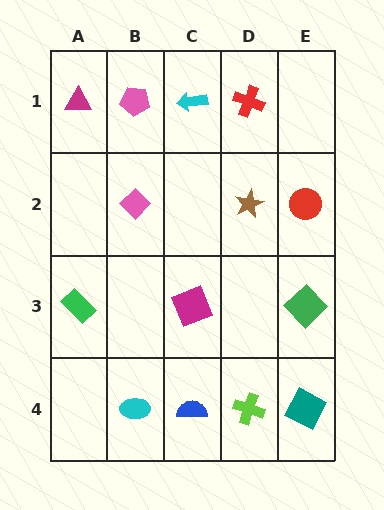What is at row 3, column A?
A green rectangle.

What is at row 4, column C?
A blue semicircle.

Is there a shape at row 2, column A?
No, that cell is empty.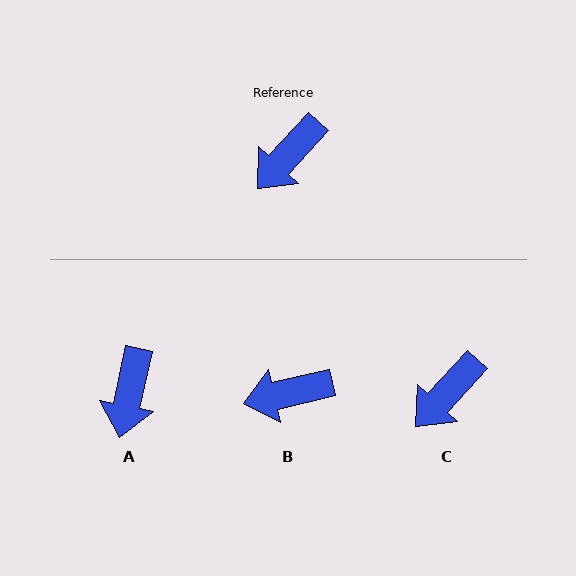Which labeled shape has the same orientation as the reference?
C.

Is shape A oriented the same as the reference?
No, it is off by about 31 degrees.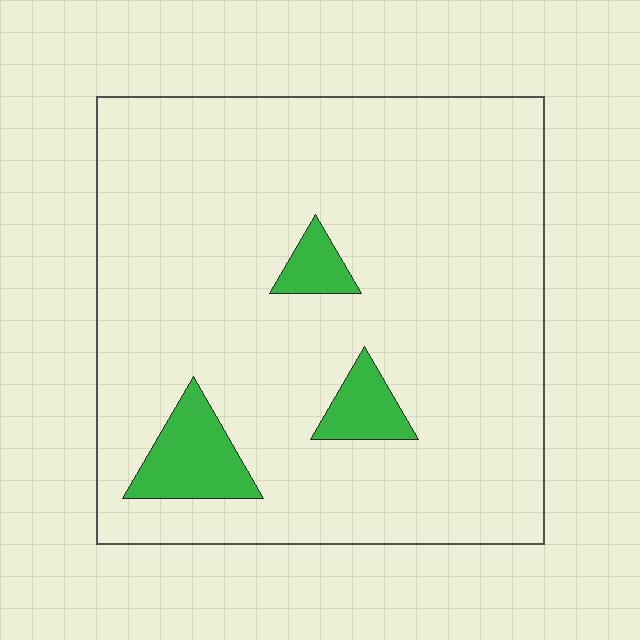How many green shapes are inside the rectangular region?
3.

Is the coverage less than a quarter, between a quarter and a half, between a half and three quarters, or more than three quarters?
Less than a quarter.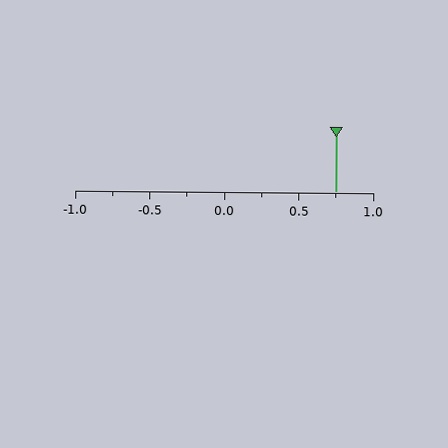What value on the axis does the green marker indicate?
The marker indicates approximately 0.75.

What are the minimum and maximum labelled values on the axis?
The axis runs from -1.0 to 1.0.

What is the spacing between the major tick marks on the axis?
The major ticks are spaced 0.5 apart.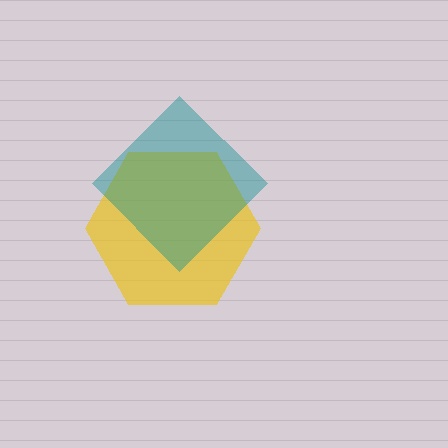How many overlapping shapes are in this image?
There are 2 overlapping shapes in the image.